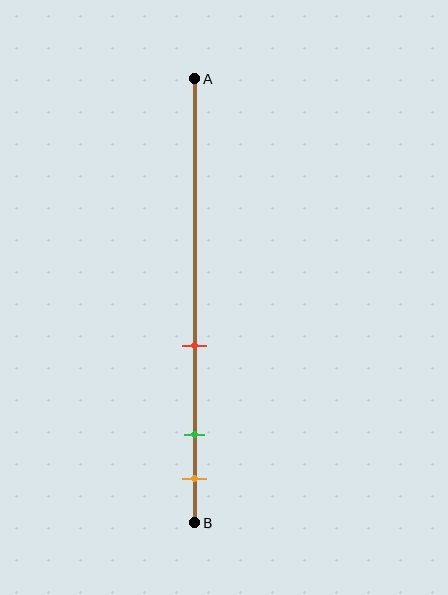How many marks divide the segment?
There are 3 marks dividing the segment.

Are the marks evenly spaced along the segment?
No, the marks are not evenly spaced.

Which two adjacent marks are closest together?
The green and orange marks are the closest adjacent pair.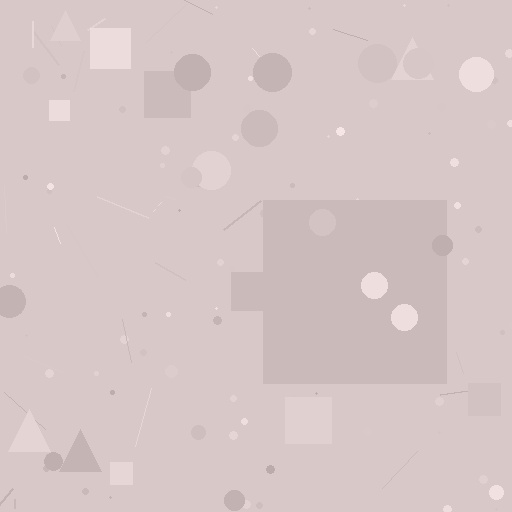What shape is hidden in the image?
A square is hidden in the image.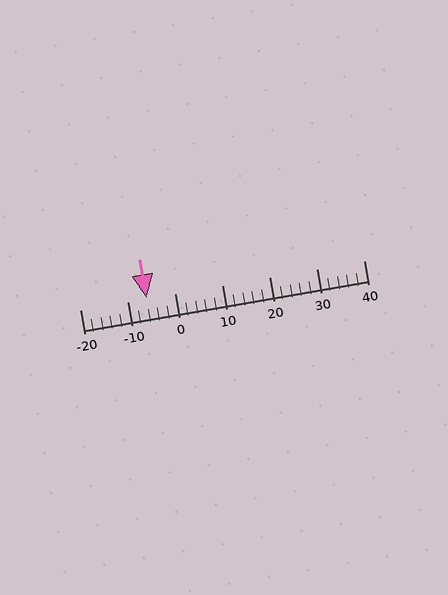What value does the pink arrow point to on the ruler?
The pink arrow points to approximately -6.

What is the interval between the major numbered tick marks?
The major tick marks are spaced 10 units apart.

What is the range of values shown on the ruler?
The ruler shows values from -20 to 40.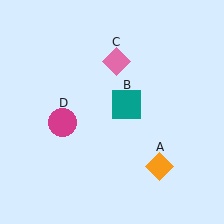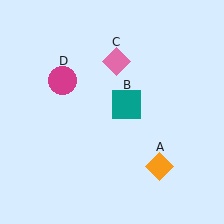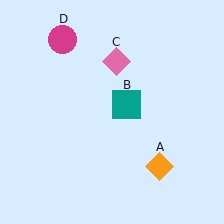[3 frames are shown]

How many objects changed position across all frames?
1 object changed position: magenta circle (object D).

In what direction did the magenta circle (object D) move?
The magenta circle (object D) moved up.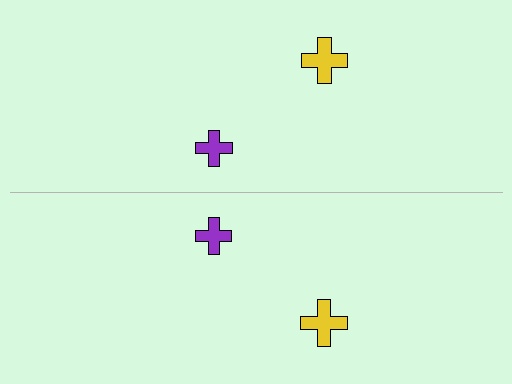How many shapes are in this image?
There are 4 shapes in this image.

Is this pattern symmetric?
Yes, this pattern has bilateral (reflection) symmetry.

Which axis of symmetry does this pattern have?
The pattern has a horizontal axis of symmetry running through the center of the image.